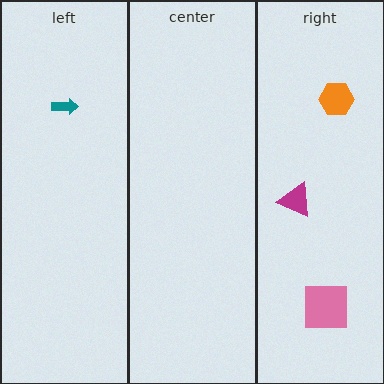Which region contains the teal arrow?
The left region.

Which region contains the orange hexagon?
The right region.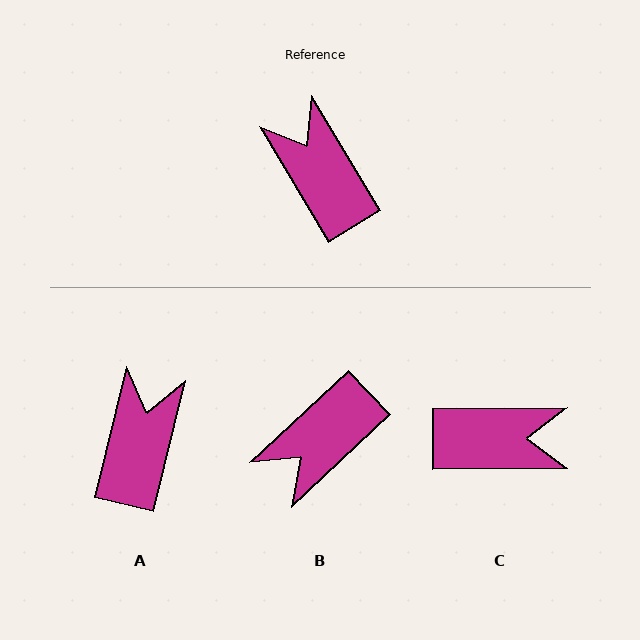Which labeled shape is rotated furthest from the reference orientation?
C, about 121 degrees away.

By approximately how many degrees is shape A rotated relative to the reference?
Approximately 45 degrees clockwise.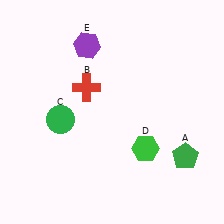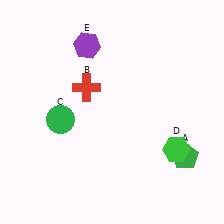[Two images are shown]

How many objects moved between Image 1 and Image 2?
1 object moved between the two images.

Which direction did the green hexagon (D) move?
The green hexagon (D) moved right.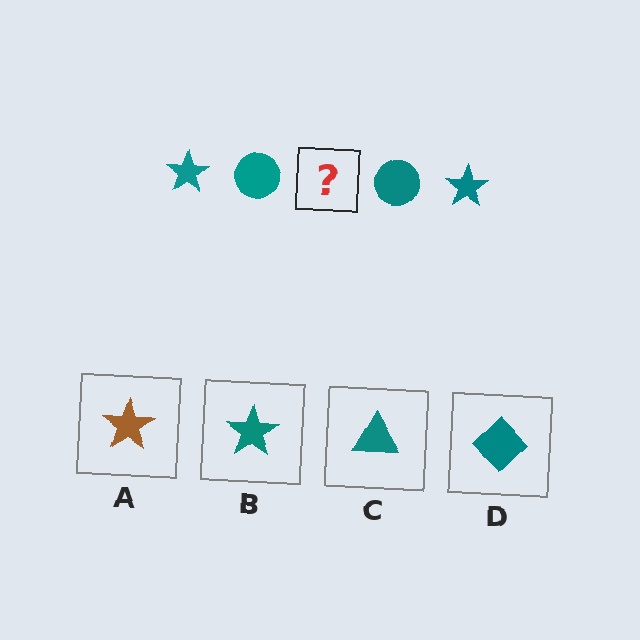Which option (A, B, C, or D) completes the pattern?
B.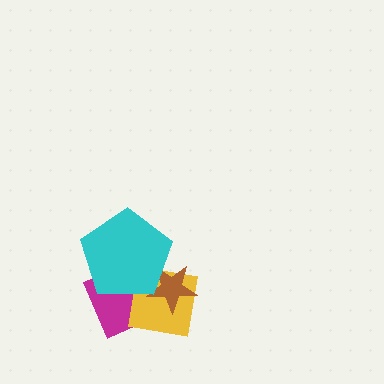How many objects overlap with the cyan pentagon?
3 objects overlap with the cyan pentagon.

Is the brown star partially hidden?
Yes, it is partially covered by another shape.